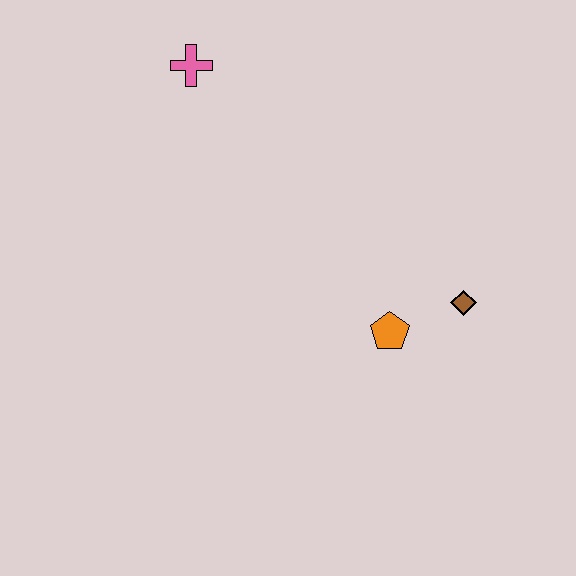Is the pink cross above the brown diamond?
Yes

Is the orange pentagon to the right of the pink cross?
Yes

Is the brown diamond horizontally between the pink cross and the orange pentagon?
No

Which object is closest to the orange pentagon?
The brown diamond is closest to the orange pentagon.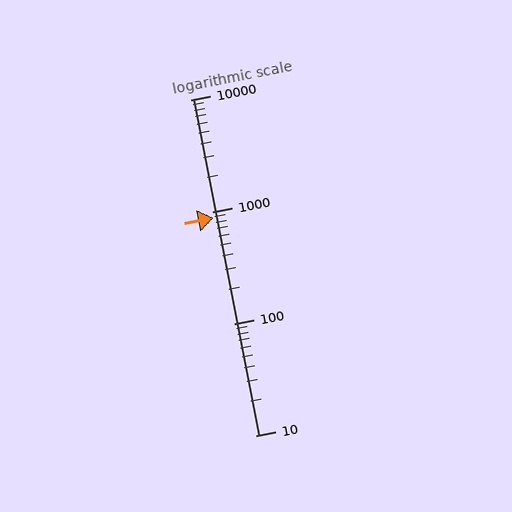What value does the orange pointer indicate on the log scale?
The pointer indicates approximately 870.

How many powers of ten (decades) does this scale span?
The scale spans 3 decades, from 10 to 10000.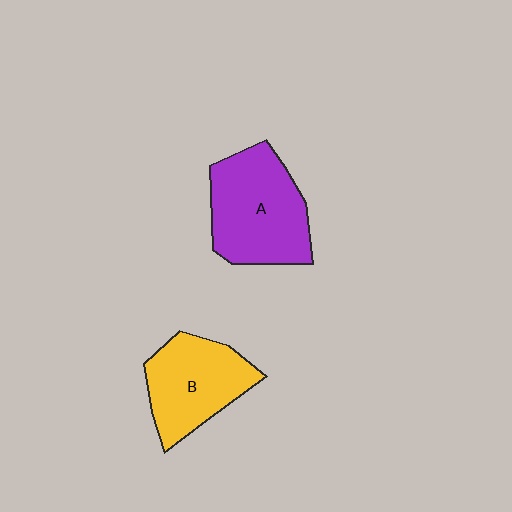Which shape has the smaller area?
Shape B (yellow).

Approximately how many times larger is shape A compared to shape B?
Approximately 1.2 times.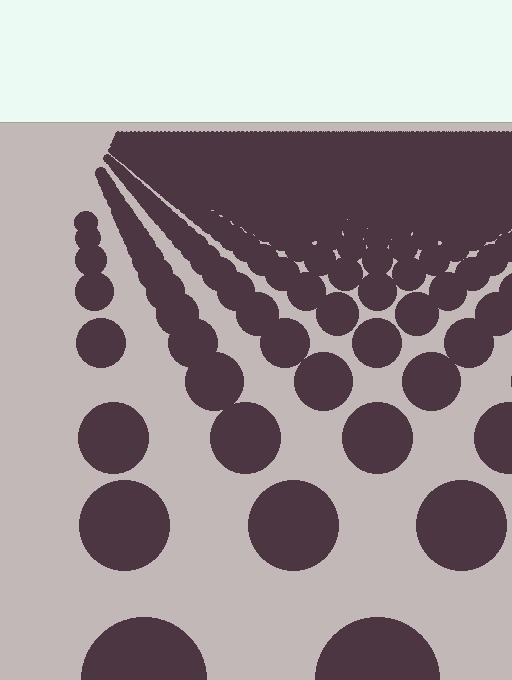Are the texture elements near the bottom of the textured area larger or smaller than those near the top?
Larger. Near the bottom, elements are closer to the viewer and appear at a bigger on-screen size.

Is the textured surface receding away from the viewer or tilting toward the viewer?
The surface is receding away from the viewer. Texture elements get smaller and denser toward the top.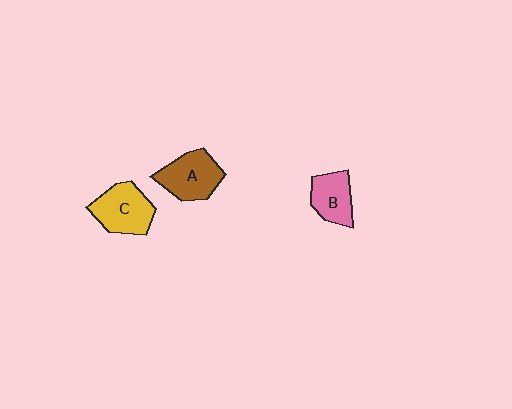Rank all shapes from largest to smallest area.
From largest to smallest: C (yellow), A (brown), B (pink).